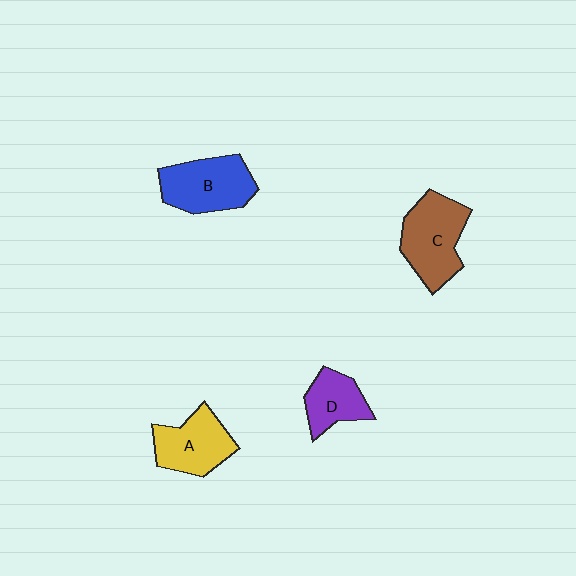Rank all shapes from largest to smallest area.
From largest to smallest: C (brown), B (blue), A (yellow), D (purple).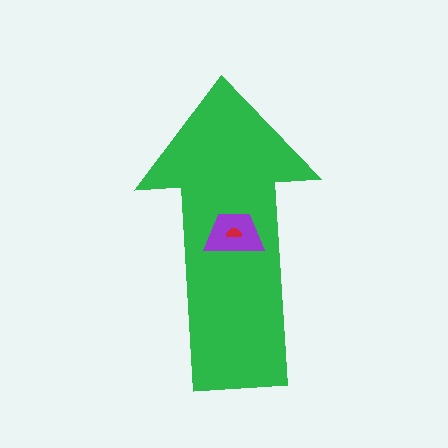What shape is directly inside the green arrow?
The purple trapezoid.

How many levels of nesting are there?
3.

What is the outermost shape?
The green arrow.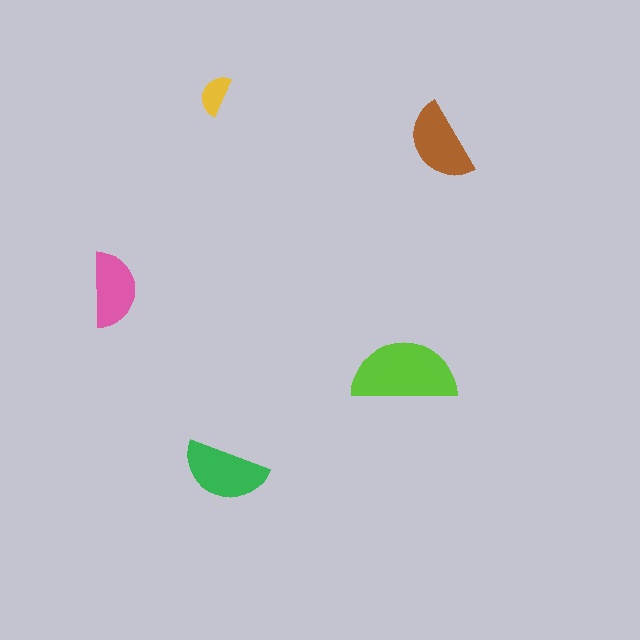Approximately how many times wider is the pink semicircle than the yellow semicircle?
About 2 times wider.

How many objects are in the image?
There are 5 objects in the image.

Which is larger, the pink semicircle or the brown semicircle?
The brown one.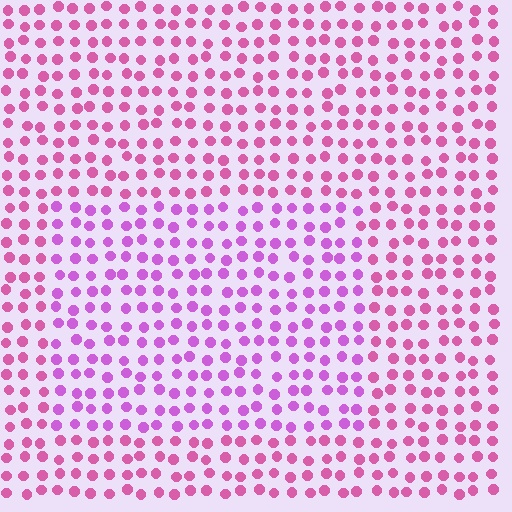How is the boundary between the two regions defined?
The boundary is defined purely by a slight shift in hue (about 29 degrees). Spacing, size, and orientation are identical on both sides.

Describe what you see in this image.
The image is filled with small pink elements in a uniform arrangement. A rectangle-shaped region is visible where the elements are tinted to a slightly different hue, forming a subtle color boundary.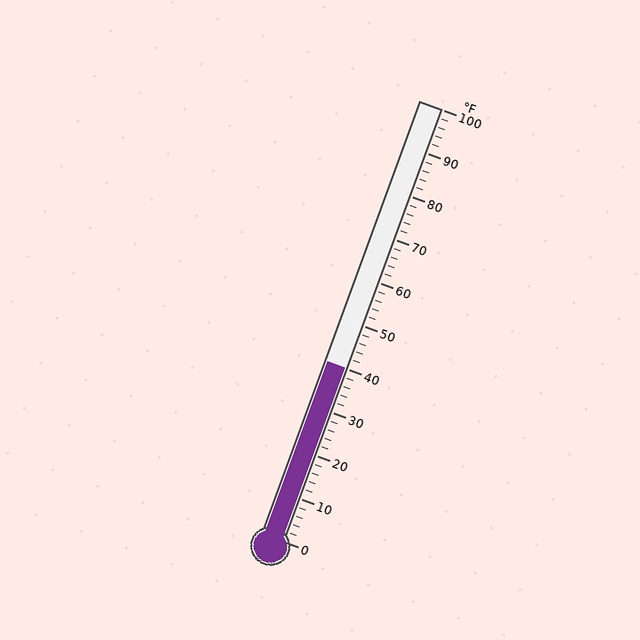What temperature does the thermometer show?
The thermometer shows approximately 40°F.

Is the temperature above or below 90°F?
The temperature is below 90°F.